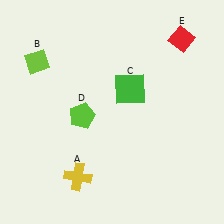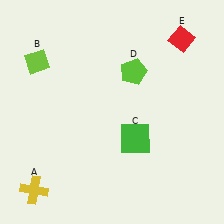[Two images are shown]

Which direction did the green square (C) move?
The green square (C) moved down.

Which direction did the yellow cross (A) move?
The yellow cross (A) moved left.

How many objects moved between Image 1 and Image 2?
3 objects moved between the two images.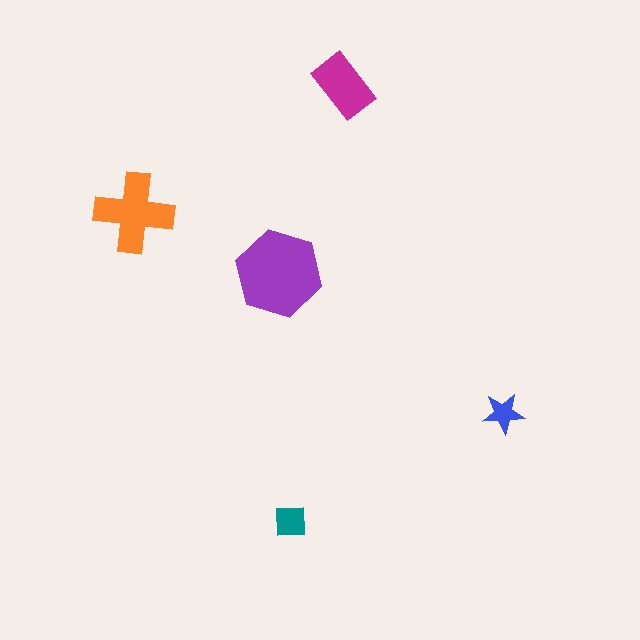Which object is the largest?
The purple hexagon.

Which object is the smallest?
The blue star.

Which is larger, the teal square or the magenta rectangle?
The magenta rectangle.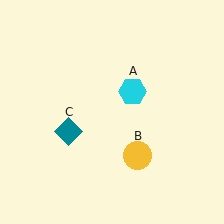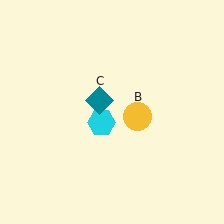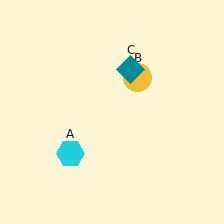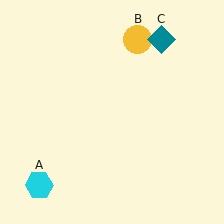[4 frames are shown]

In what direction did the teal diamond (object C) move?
The teal diamond (object C) moved up and to the right.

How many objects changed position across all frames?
3 objects changed position: cyan hexagon (object A), yellow circle (object B), teal diamond (object C).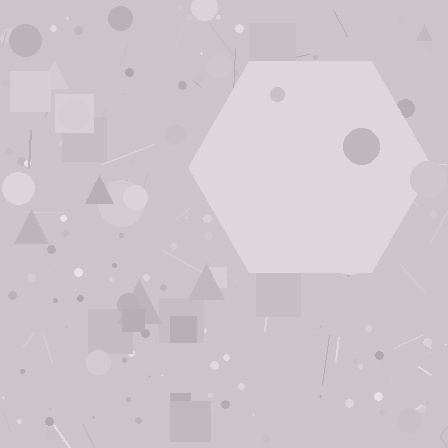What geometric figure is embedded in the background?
A hexagon is embedded in the background.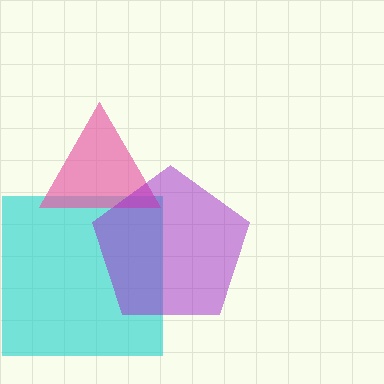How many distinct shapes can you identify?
There are 3 distinct shapes: a cyan square, a pink triangle, a purple pentagon.